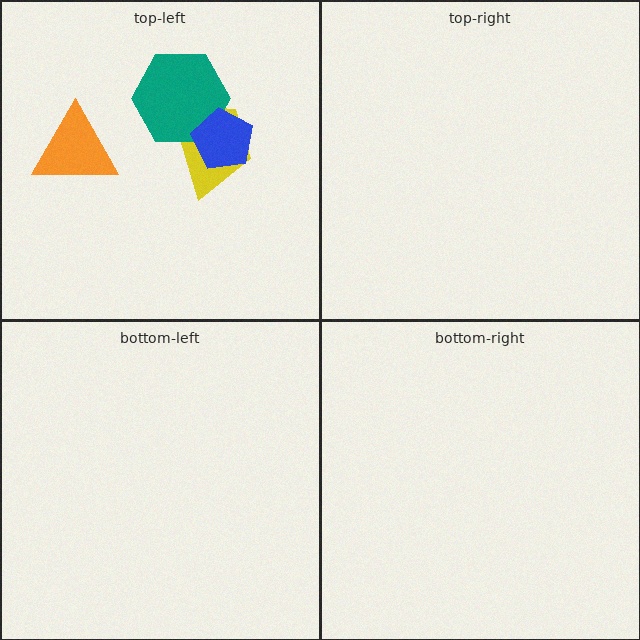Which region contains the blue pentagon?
The top-left region.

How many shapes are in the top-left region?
4.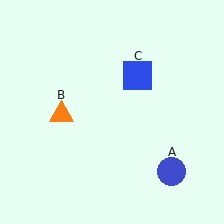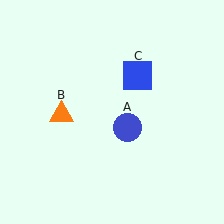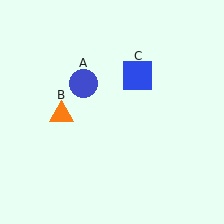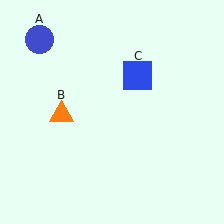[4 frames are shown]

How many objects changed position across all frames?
1 object changed position: blue circle (object A).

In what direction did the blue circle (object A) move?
The blue circle (object A) moved up and to the left.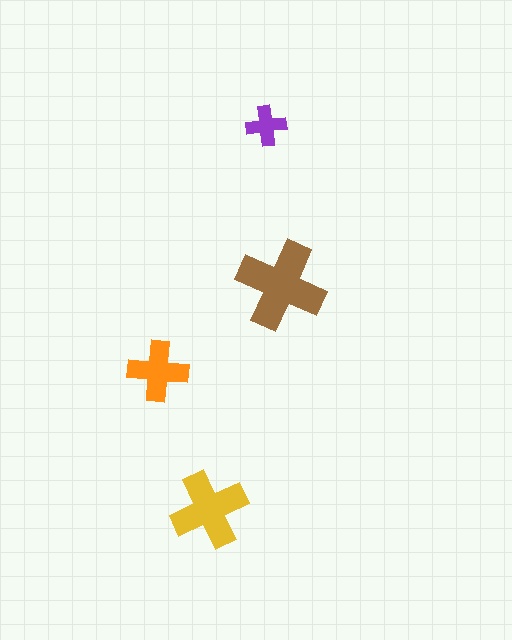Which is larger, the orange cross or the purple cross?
The orange one.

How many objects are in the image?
There are 4 objects in the image.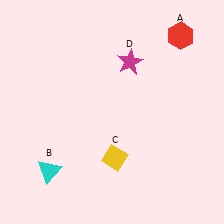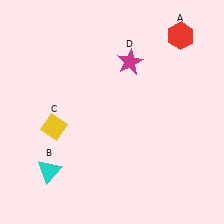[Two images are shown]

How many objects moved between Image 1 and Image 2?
1 object moved between the two images.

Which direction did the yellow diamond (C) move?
The yellow diamond (C) moved left.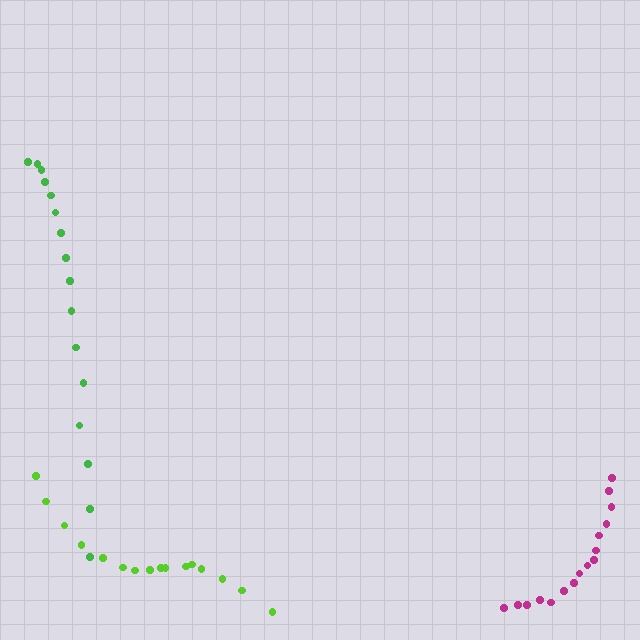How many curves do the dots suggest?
There are 3 distinct paths.